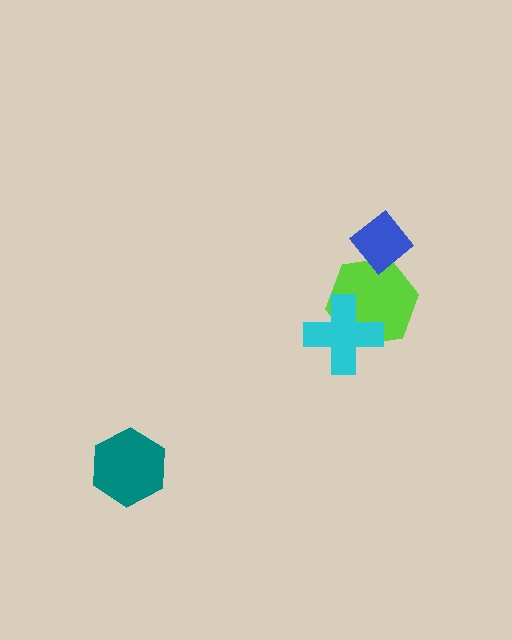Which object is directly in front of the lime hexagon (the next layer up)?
The blue diamond is directly in front of the lime hexagon.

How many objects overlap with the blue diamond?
1 object overlaps with the blue diamond.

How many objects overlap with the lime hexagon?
2 objects overlap with the lime hexagon.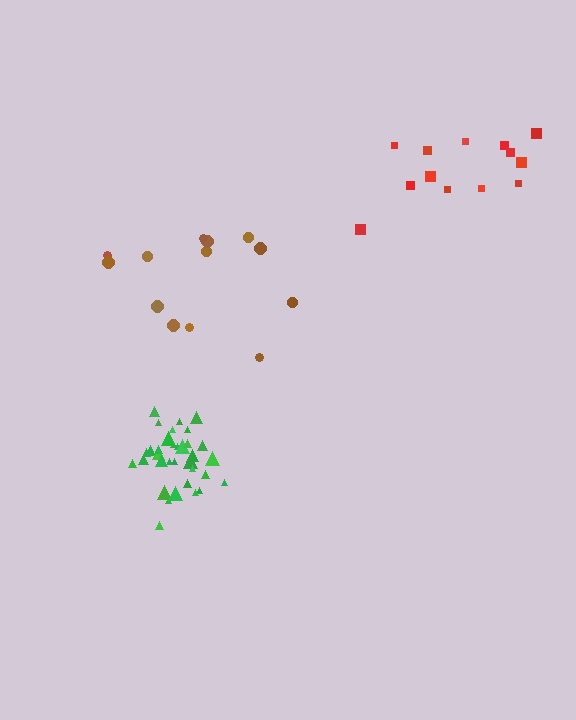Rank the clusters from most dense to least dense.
green, brown, red.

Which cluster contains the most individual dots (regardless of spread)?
Green (35).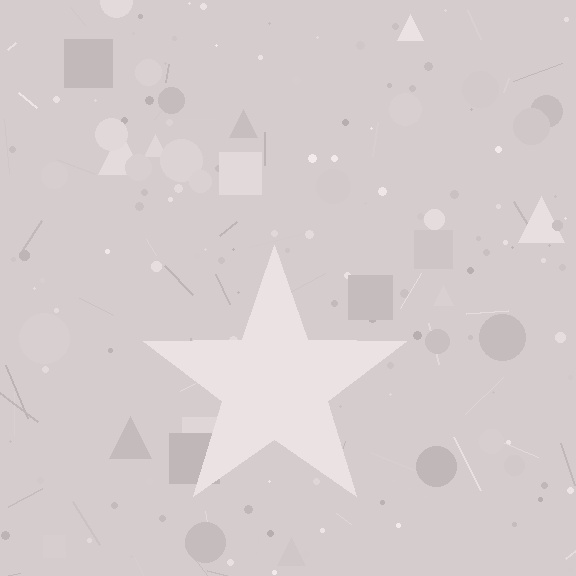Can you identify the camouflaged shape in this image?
The camouflaged shape is a star.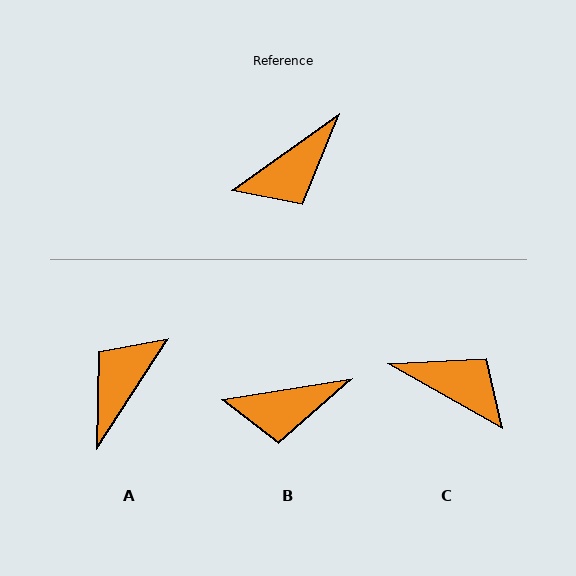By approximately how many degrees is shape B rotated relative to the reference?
Approximately 27 degrees clockwise.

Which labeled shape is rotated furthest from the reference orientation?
A, about 159 degrees away.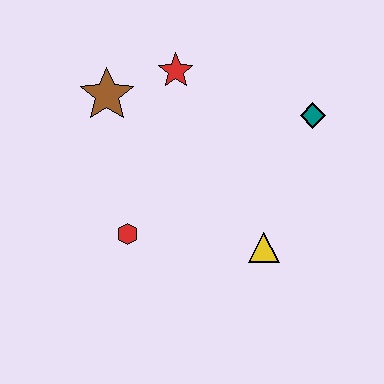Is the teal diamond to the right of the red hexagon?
Yes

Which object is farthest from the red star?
The yellow triangle is farthest from the red star.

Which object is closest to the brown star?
The red star is closest to the brown star.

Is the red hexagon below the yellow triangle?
No